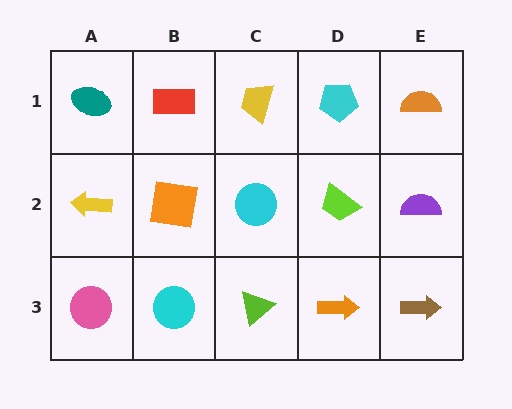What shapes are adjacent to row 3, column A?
A yellow arrow (row 2, column A), a cyan circle (row 3, column B).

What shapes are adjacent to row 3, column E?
A purple semicircle (row 2, column E), an orange arrow (row 3, column D).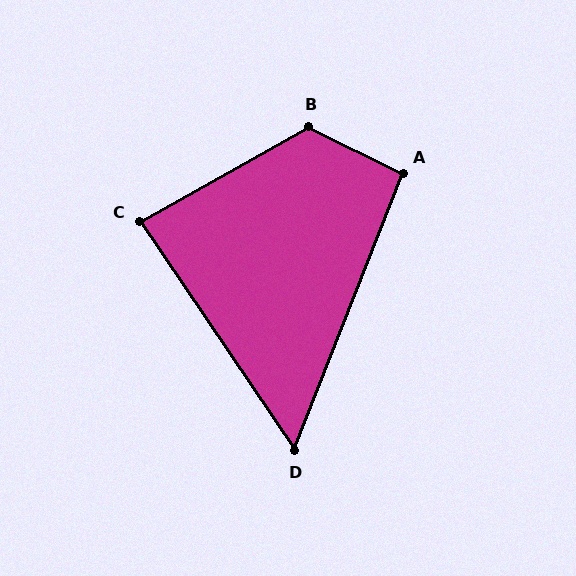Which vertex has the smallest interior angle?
D, at approximately 56 degrees.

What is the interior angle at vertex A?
Approximately 95 degrees (approximately right).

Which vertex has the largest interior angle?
B, at approximately 124 degrees.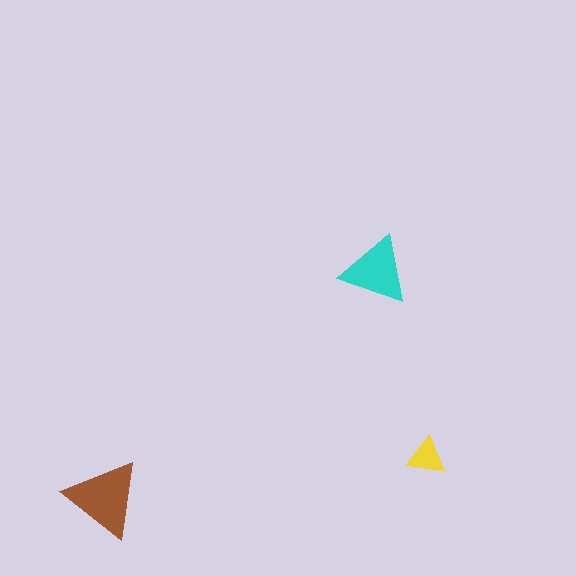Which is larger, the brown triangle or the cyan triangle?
The brown one.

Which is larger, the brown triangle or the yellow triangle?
The brown one.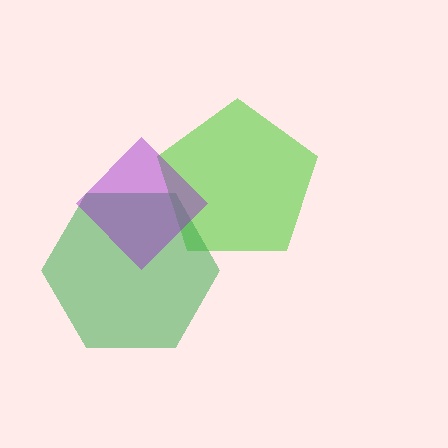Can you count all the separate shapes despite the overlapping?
Yes, there are 3 separate shapes.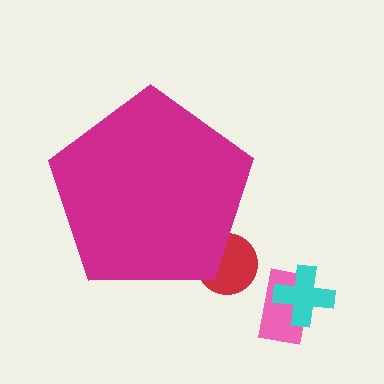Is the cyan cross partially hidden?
No, the cyan cross is fully visible.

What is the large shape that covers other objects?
A magenta pentagon.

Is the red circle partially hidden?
Yes, the red circle is partially hidden behind the magenta pentagon.